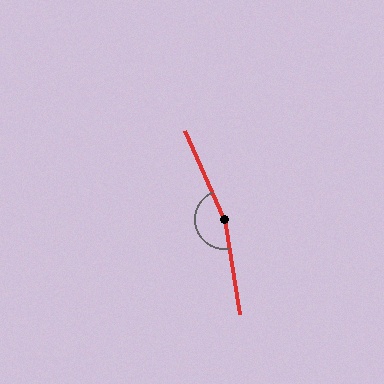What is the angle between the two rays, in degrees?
Approximately 165 degrees.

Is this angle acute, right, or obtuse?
It is obtuse.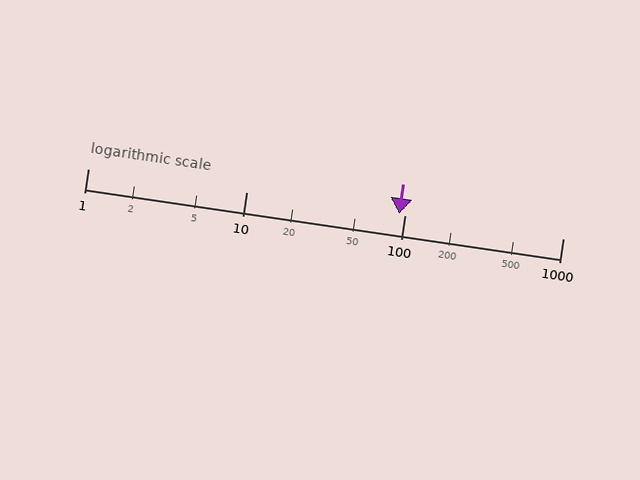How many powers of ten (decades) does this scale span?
The scale spans 3 decades, from 1 to 1000.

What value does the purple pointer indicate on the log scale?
The pointer indicates approximately 93.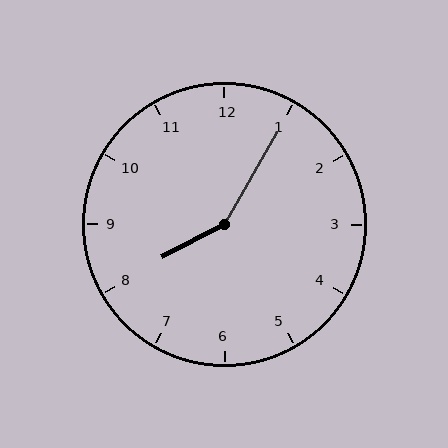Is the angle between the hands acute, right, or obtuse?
It is obtuse.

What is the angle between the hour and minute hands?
Approximately 148 degrees.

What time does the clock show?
8:05.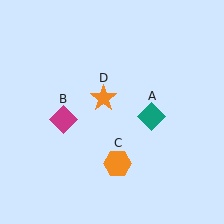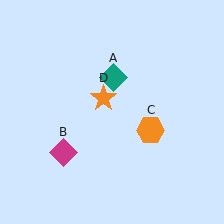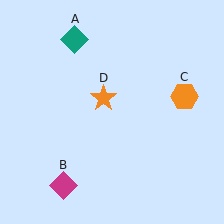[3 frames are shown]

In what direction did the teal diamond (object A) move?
The teal diamond (object A) moved up and to the left.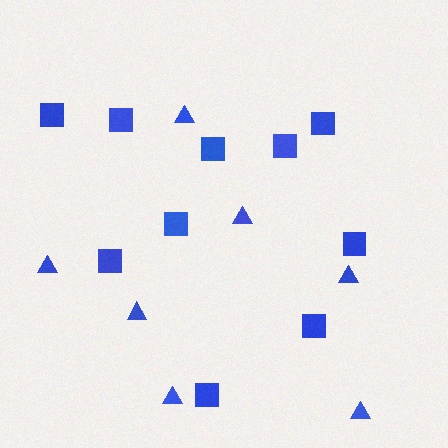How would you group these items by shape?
There are 2 groups: one group of triangles (7) and one group of squares (10).